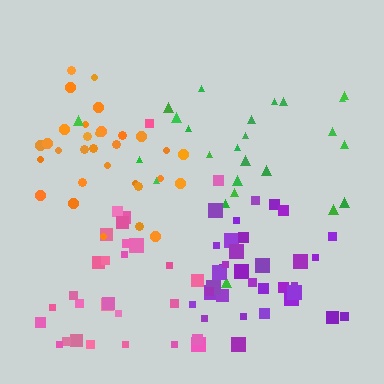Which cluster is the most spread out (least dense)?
Green.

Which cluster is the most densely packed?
Purple.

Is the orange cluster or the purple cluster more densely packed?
Purple.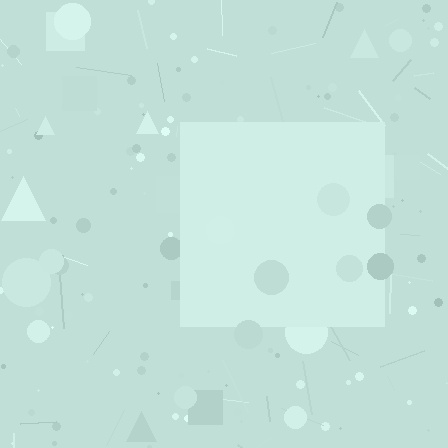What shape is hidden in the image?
A square is hidden in the image.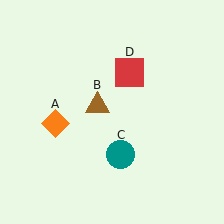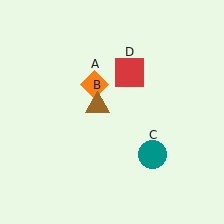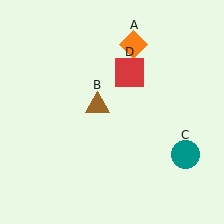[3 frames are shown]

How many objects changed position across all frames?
2 objects changed position: orange diamond (object A), teal circle (object C).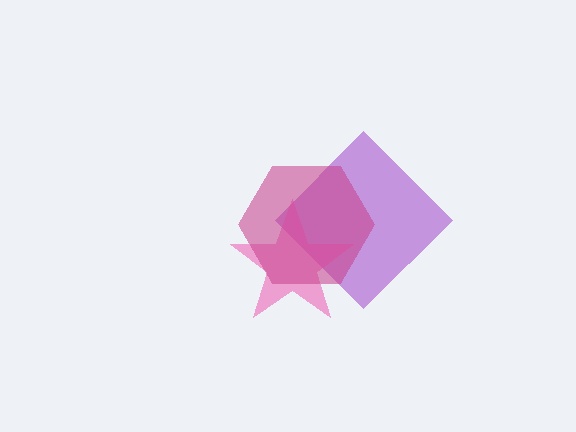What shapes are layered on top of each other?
The layered shapes are: a purple diamond, a pink star, a magenta hexagon.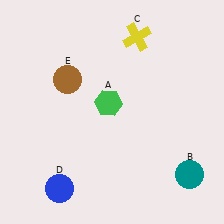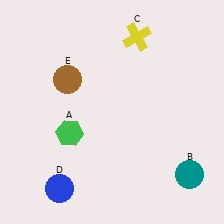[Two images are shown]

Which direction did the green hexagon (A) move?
The green hexagon (A) moved left.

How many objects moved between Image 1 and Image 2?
1 object moved between the two images.